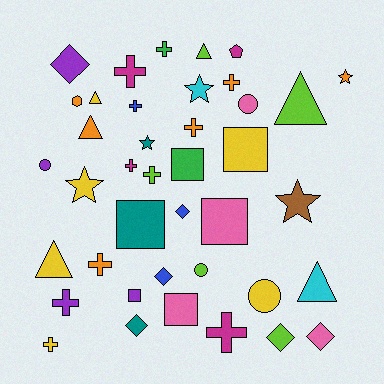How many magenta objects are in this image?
There are 4 magenta objects.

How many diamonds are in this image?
There are 6 diamonds.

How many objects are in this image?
There are 40 objects.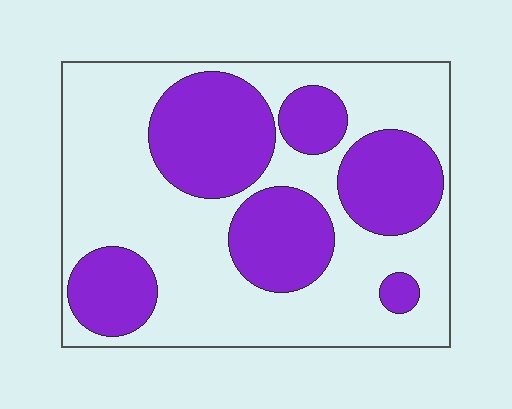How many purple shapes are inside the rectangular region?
6.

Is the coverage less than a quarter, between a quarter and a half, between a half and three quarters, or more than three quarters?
Between a quarter and a half.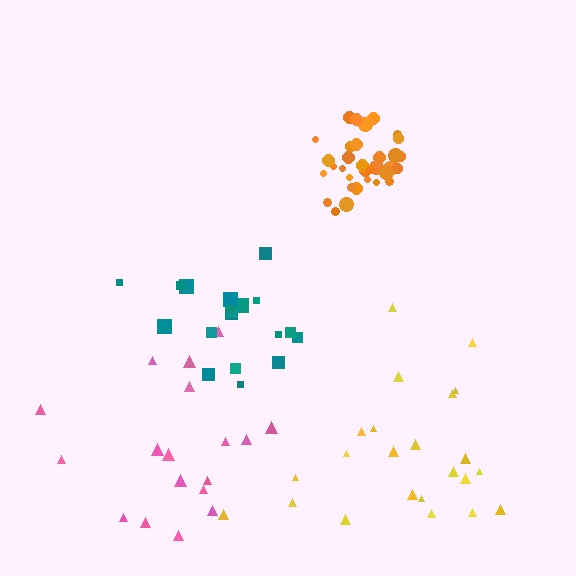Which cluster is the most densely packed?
Orange.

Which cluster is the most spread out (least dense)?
Pink.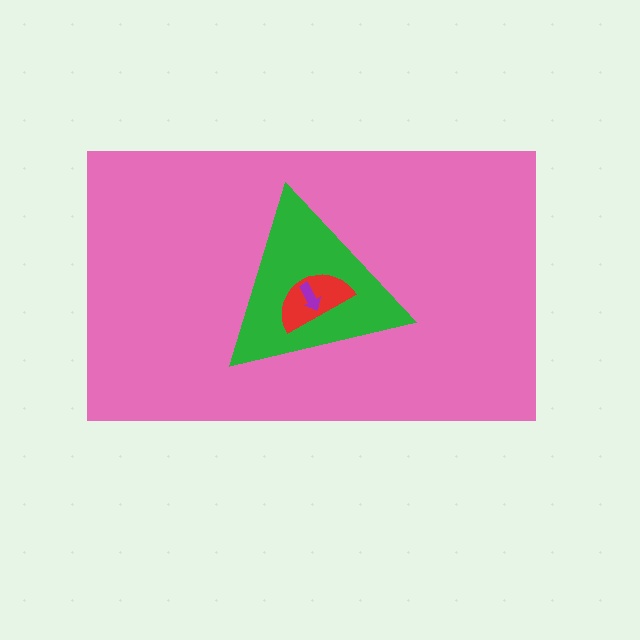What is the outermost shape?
The pink rectangle.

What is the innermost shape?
The purple arrow.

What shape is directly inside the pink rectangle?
The green triangle.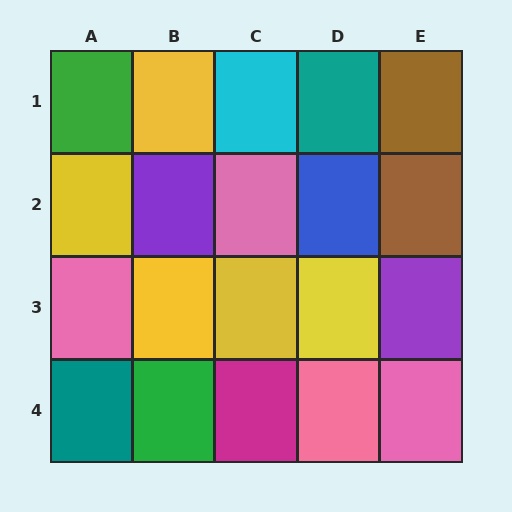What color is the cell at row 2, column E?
Brown.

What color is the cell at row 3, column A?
Pink.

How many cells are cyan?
1 cell is cyan.